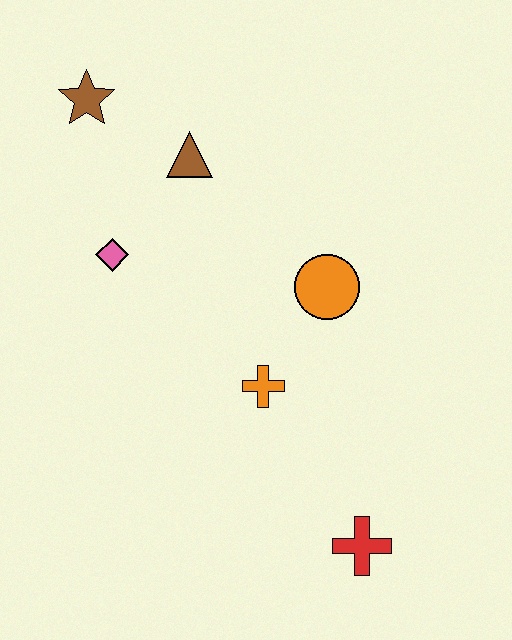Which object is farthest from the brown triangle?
The red cross is farthest from the brown triangle.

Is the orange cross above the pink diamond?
No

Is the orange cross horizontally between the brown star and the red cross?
Yes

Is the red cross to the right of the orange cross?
Yes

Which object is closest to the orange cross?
The orange circle is closest to the orange cross.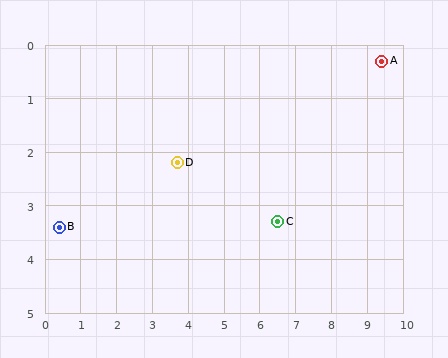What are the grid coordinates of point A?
Point A is at approximately (9.4, 0.3).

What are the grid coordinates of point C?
Point C is at approximately (6.5, 3.3).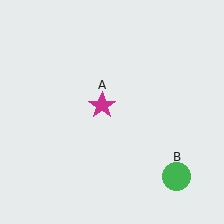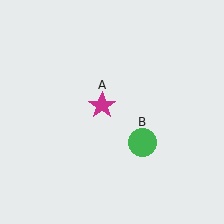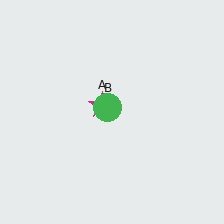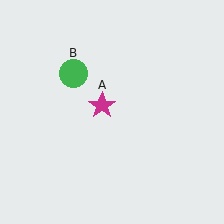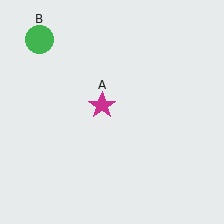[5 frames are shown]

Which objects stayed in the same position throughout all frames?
Magenta star (object A) remained stationary.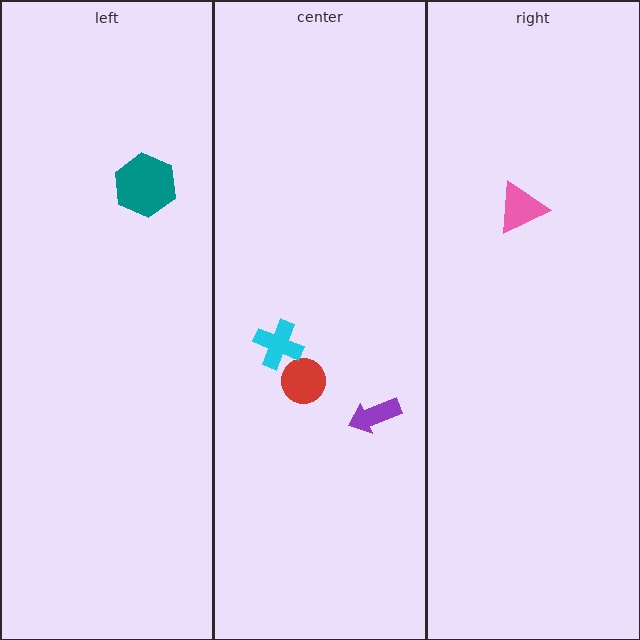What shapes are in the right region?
The pink triangle.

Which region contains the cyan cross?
The center region.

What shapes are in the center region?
The red circle, the purple arrow, the cyan cross.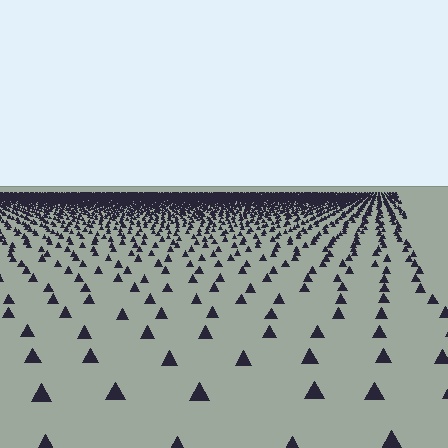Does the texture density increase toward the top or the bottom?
Density increases toward the top.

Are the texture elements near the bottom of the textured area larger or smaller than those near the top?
Larger. Near the bottom, elements are closer to the viewer and appear at a bigger on-screen size.